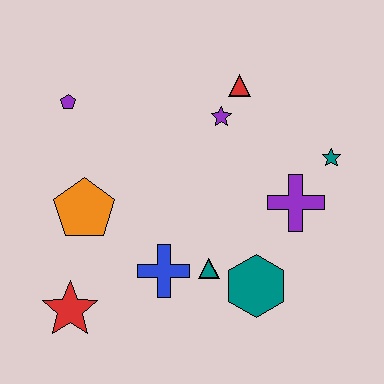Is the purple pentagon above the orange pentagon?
Yes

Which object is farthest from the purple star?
The red star is farthest from the purple star.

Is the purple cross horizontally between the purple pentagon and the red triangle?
No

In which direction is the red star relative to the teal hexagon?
The red star is to the left of the teal hexagon.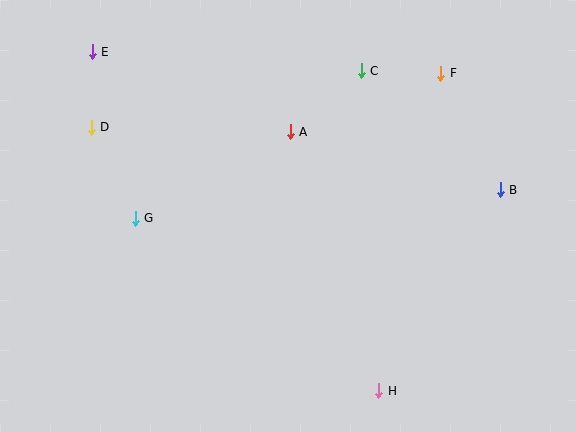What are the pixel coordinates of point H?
Point H is at (379, 391).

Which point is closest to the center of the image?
Point A at (290, 132) is closest to the center.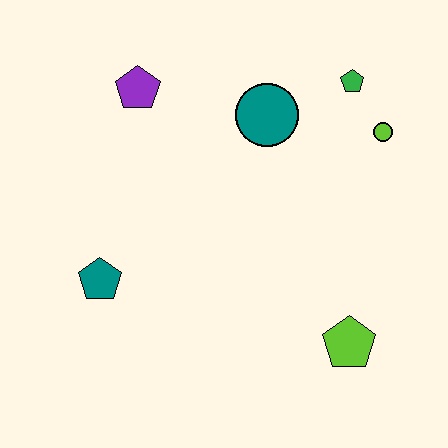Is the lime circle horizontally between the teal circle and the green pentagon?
No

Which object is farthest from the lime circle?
The teal pentagon is farthest from the lime circle.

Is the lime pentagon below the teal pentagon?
Yes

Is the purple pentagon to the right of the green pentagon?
No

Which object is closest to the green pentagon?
The lime circle is closest to the green pentagon.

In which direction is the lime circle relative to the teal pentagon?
The lime circle is to the right of the teal pentagon.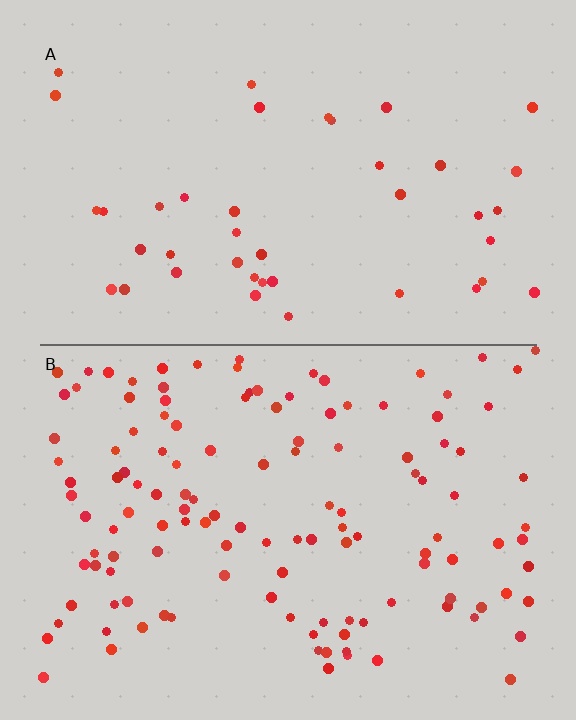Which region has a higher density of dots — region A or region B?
B (the bottom).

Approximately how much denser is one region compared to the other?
Approximately 3.1× — region B over region A.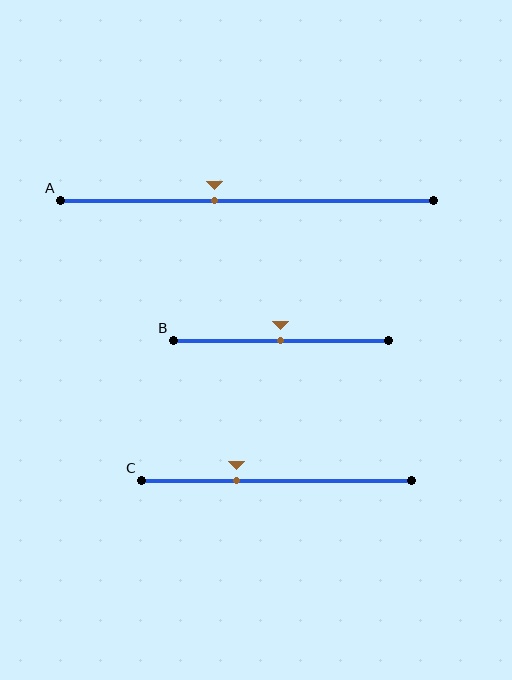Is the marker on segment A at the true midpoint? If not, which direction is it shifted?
No, the marker on segment A is shifted to the left by about 9% of the segment length.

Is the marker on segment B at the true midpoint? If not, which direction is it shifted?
Yes, the marker on segment B is at the true midpoint.